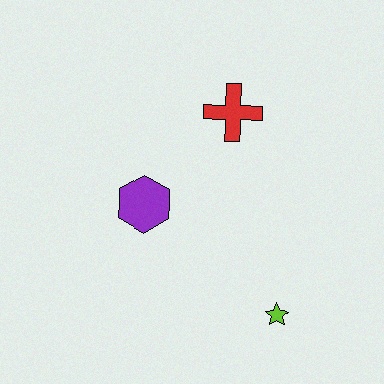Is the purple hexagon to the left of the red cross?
Yes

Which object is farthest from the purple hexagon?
The lime star is farthest from the purple hexagon.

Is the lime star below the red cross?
Yes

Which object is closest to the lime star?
The purple hexagon is closest to the lime star.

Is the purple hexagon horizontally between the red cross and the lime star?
No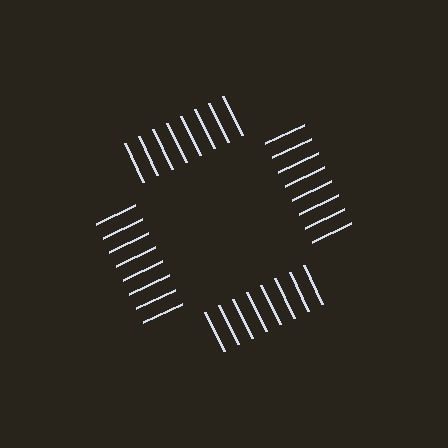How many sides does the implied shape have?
4 sides — the line-ends trace a square.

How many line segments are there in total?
32 — 8 along each of the 4 edges.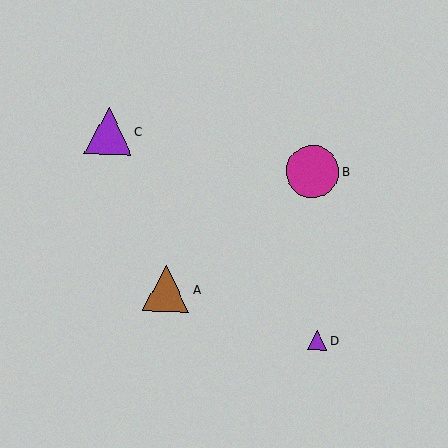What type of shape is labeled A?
Shape A is a brown triangle.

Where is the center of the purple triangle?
The center of the purple triangle is at (317, 341).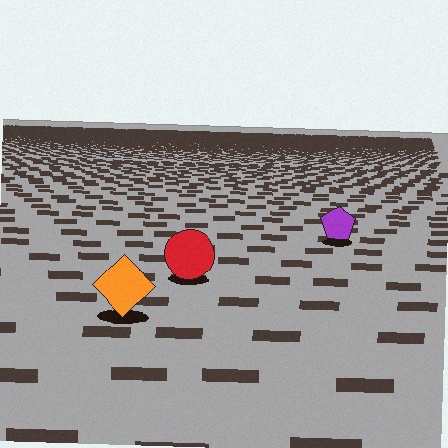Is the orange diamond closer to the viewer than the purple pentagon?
Yes. The orange diamond is closer — you can tell from the texture gradient: the ground texture is coarser near it.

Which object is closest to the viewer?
The orange diamond is closest. The texture marks near it are larger and more spread out.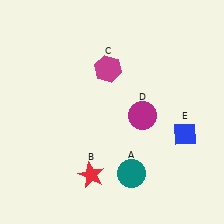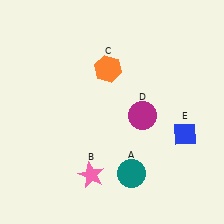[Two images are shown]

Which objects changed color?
B changed from red to pink. C changed from magenta to orange.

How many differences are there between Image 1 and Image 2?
There are 2 differences between the two images.